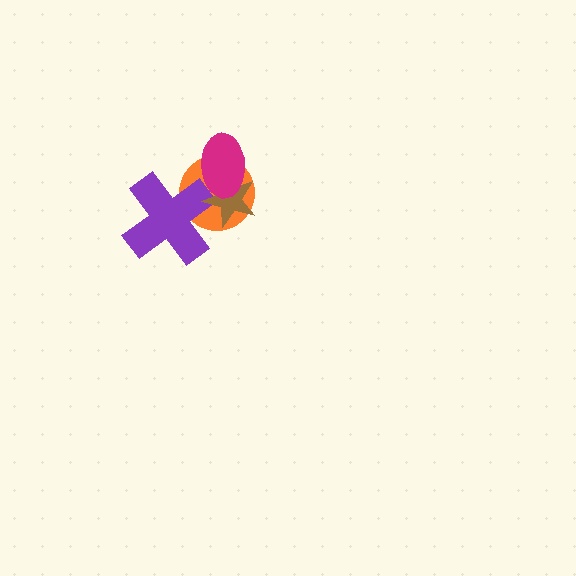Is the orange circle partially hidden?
Yes, it is partially covered by another shape.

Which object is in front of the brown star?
The magenta ellipse is in front of the brown star.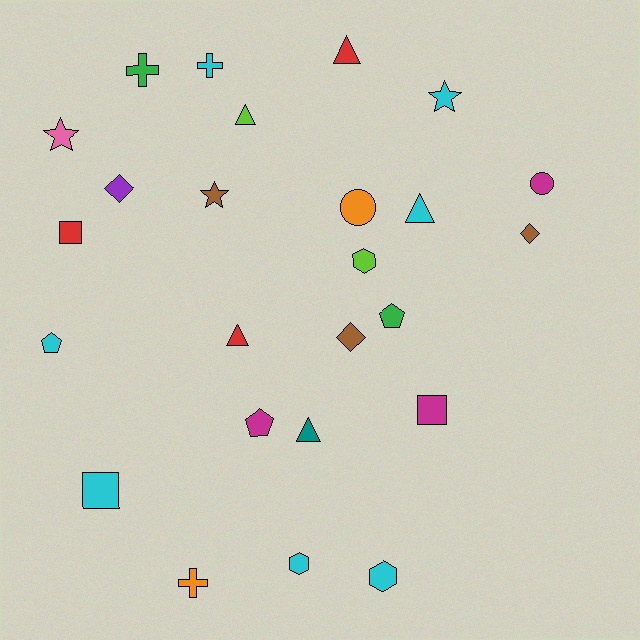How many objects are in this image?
There are 25 objects.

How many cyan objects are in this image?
There are 7 cyan objects.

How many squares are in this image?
There are 3 squares.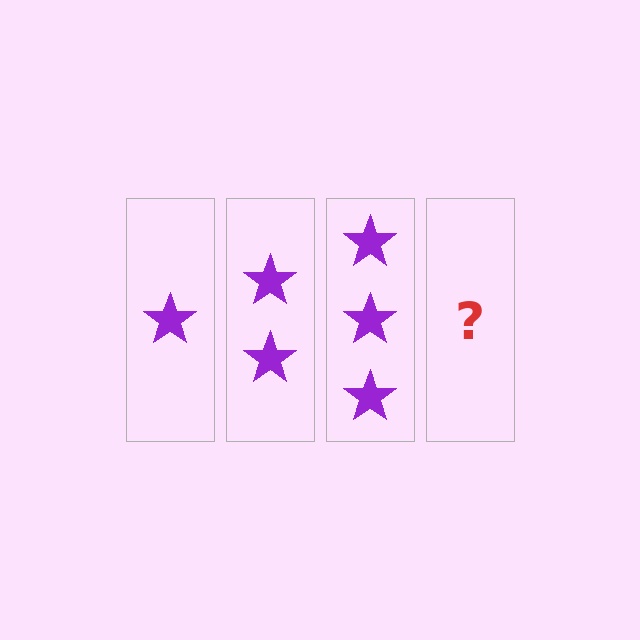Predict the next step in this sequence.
The next step is 4 stars.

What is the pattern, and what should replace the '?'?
The pattern is that each step adds one more star. The '?' should be 4 stars.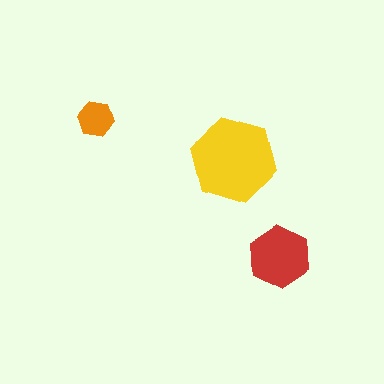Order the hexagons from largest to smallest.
the yellow one, the red one, the orange one.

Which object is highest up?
The orange hexagon is topmost.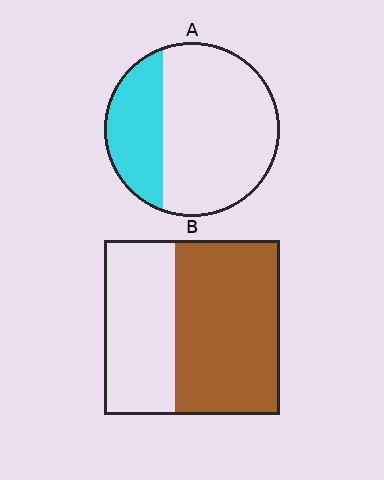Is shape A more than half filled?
No.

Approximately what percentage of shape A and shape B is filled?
A is approximately 30% and B is approximately 60%.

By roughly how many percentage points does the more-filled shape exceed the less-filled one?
By roughly 30 percentage points (B over A).